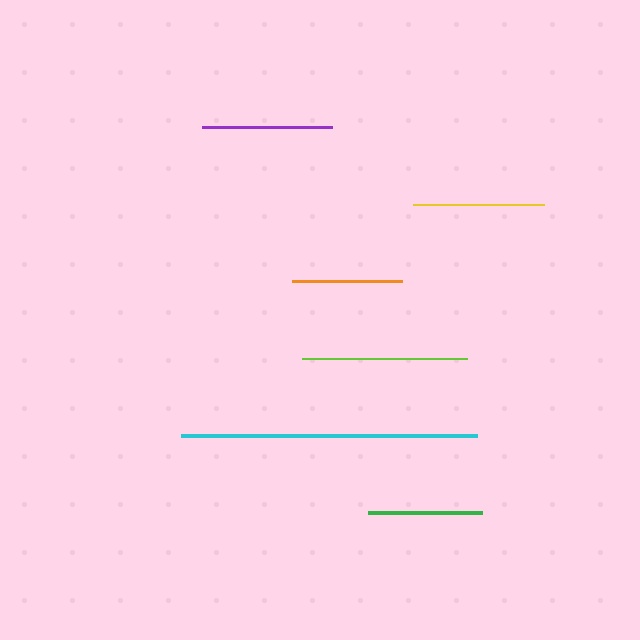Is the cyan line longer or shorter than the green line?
The cyan line is longer than the green line.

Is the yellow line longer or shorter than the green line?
The yellow line is longer than the green line.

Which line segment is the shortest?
The orange line is the shortest at approximately 110 pixels.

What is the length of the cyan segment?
The cyan segment is approximately 296 pixels long.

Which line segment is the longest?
The cyan line is the longest at approximately 296 pixels.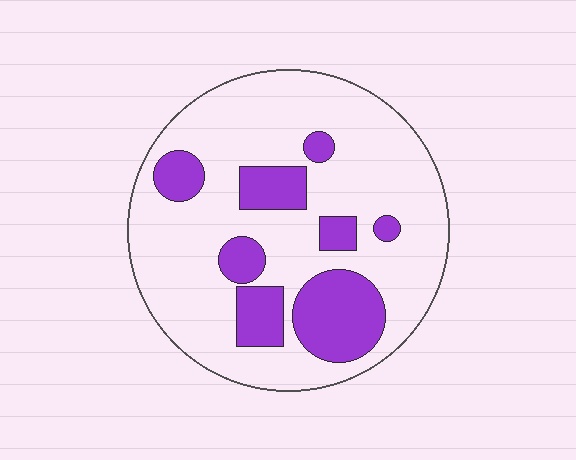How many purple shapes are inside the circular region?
8.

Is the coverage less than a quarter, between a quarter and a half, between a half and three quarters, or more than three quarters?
Less than a quarter.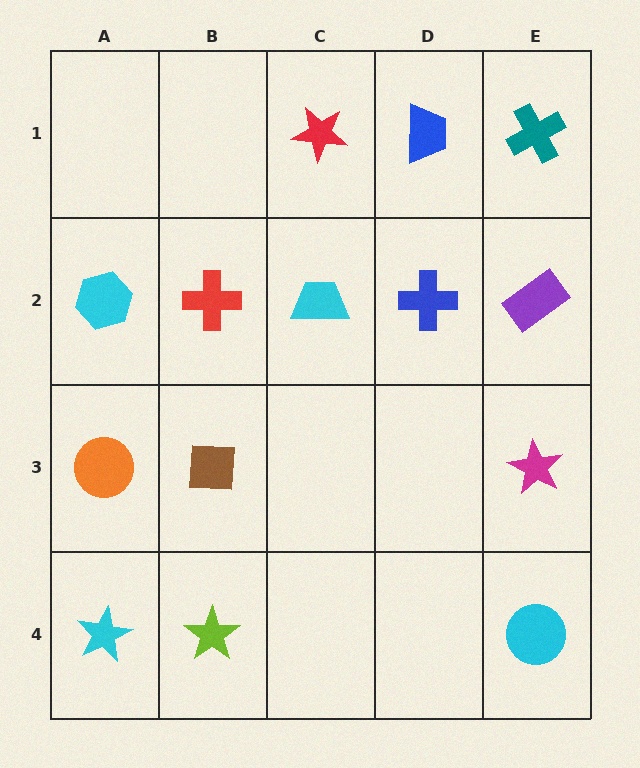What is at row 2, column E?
A purple rectangle.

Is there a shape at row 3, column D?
No, that cell is empty.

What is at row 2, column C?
A cyan trapezoid.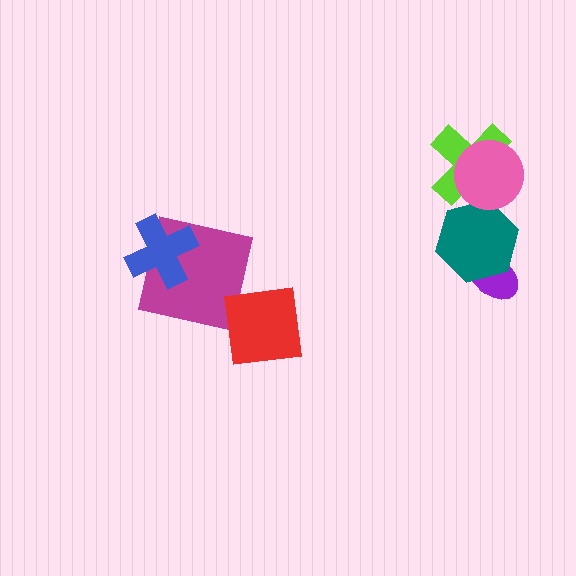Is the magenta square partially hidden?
Yes, it is partially covered by another shape.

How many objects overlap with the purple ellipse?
1 object overlaps with the purple ellipse.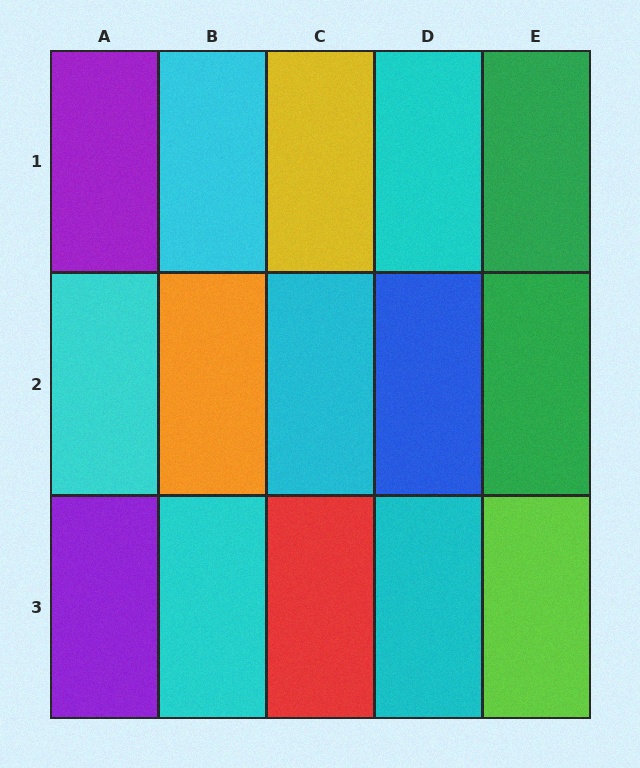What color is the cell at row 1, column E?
Green.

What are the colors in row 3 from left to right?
Purple, cyan, red, cyan, lime.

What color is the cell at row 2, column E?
Green.